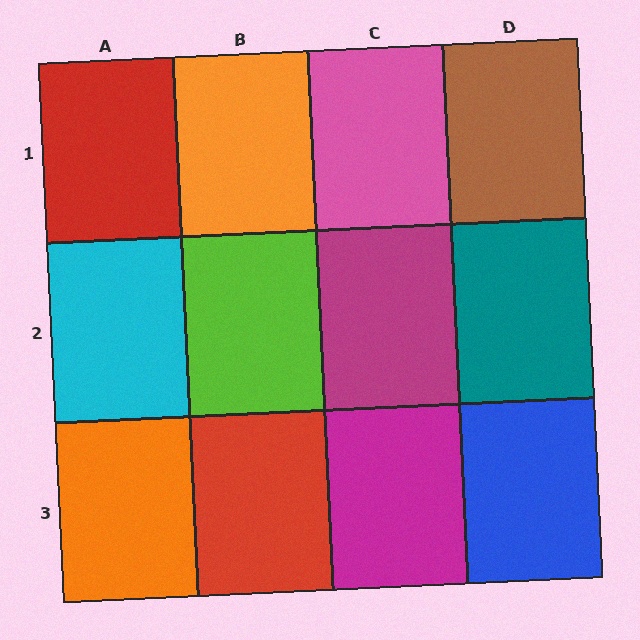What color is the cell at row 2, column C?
Magenta.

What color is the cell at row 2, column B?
Lime.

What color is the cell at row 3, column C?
Magenta.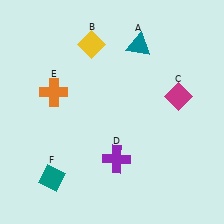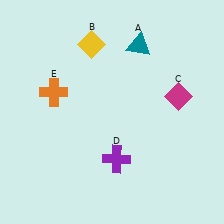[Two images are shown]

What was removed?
The teal diamond (F) was removed in Image 2.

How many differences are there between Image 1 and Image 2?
There is 1 difference between the two images.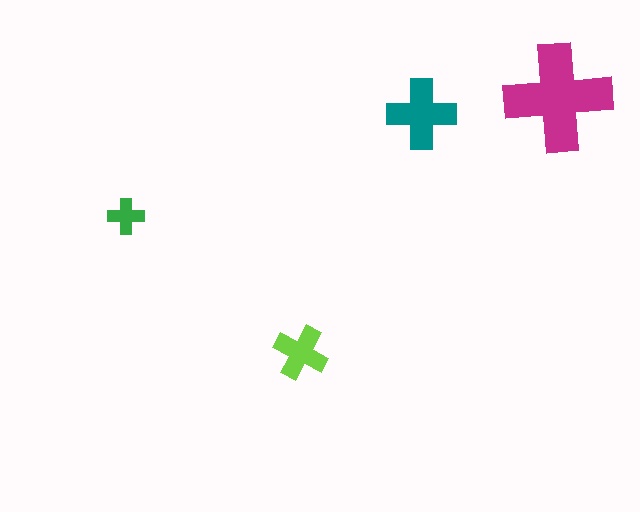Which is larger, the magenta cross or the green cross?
The magenta one.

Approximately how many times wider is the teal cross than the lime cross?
About 1.5 times wider.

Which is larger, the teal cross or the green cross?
The teal one.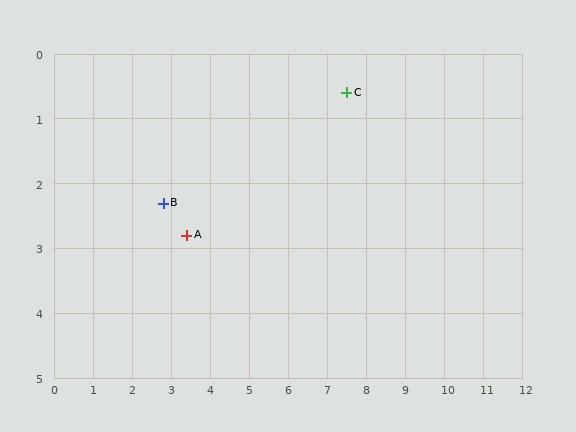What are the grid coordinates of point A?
Point A is at approximately (3.4, 2.8).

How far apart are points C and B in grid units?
Points C and B are about 5.0 grid units apart.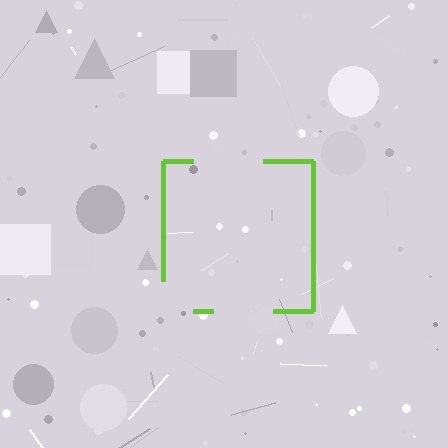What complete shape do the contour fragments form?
The contour fragments form a square.